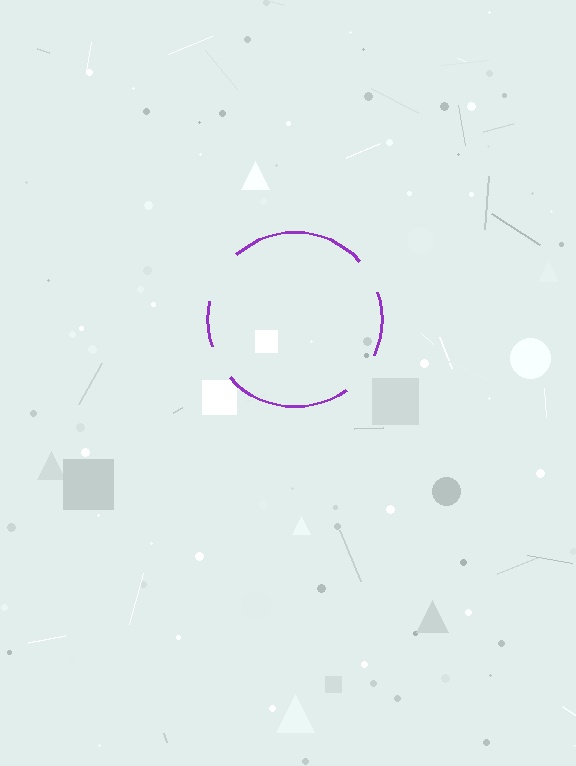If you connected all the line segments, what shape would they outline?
They would outline a circle.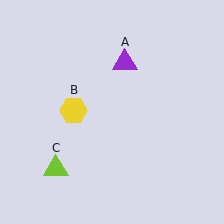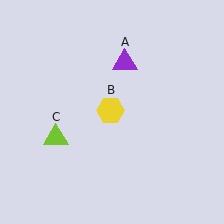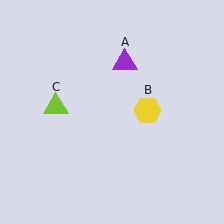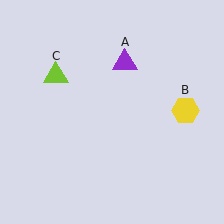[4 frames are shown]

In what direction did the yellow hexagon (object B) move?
The yellow hexagon (object B) moved right.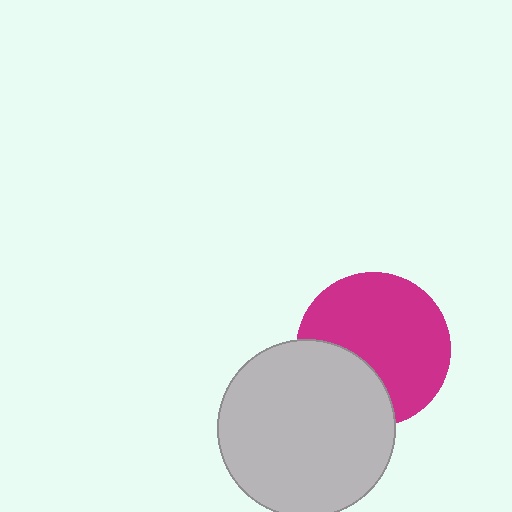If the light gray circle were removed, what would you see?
You would see the complete magenta circle.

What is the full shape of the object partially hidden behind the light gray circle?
The partially hidden object is a magenta circle.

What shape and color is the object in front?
The object in front is a light gray circle.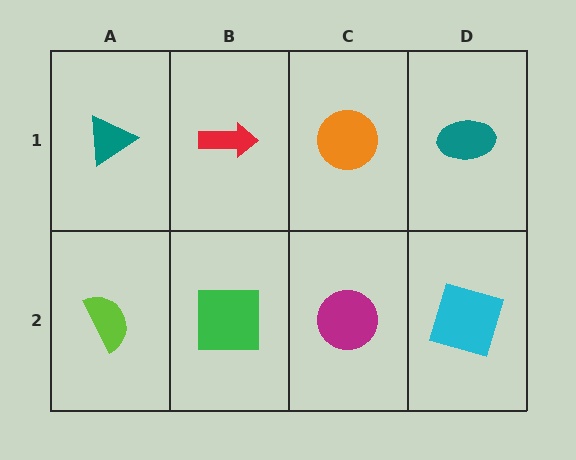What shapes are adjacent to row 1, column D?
A cyan square (row 2, column D), an orange circle (row 1, column C).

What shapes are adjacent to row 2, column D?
A teal ellipse (row 1, column D), a magenta circle (row 2, column C).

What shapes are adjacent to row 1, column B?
A green square (row 2, column B), a teal triangle (row 1, column A), an orange circle (row 1, column C).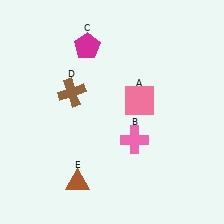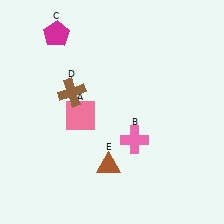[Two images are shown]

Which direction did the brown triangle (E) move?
The brown triangle (E) moved right.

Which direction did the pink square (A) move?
The pink square (A) moved left.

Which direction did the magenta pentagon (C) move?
The magenta pentagon (C) moved left.